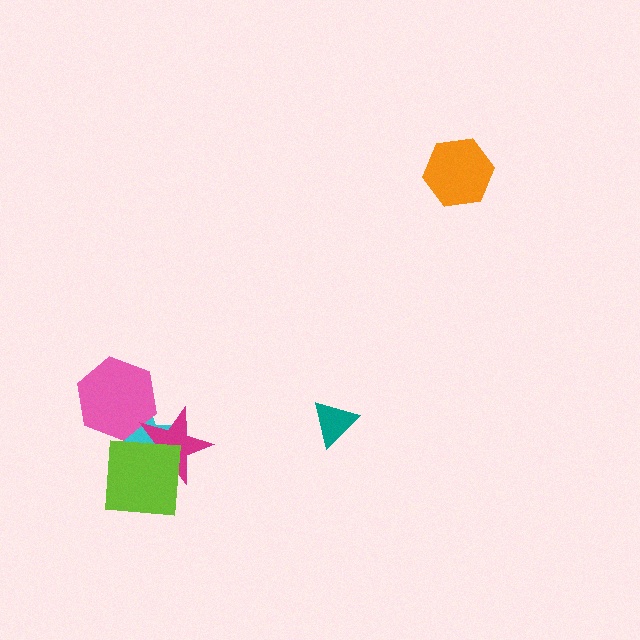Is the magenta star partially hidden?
Yes, it is partially covered by another shape.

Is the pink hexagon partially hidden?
Yes, it is partially covered by another shape.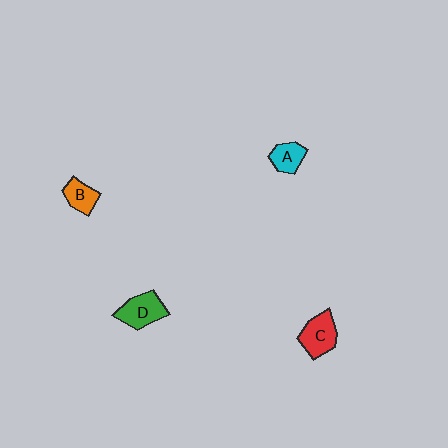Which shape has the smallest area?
Shape B (orange).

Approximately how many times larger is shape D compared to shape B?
Approximately 1.5 times.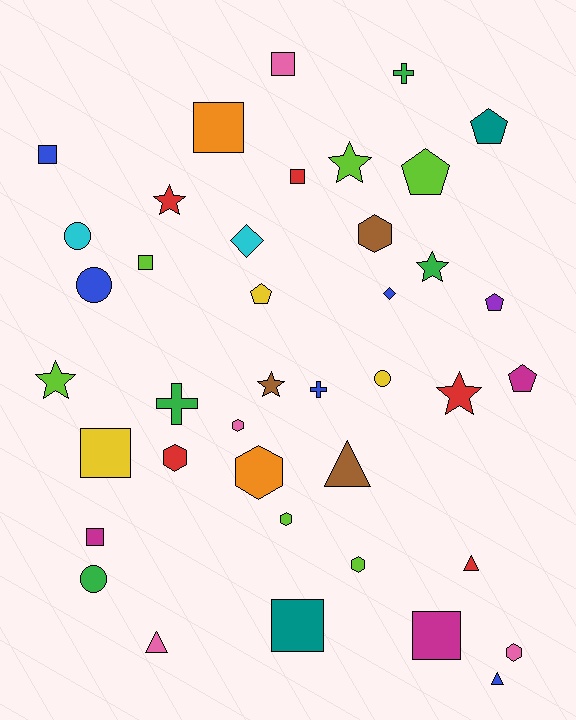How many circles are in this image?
There are 4 circles.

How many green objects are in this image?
There are 4 green objects.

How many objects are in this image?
There are 40 objects.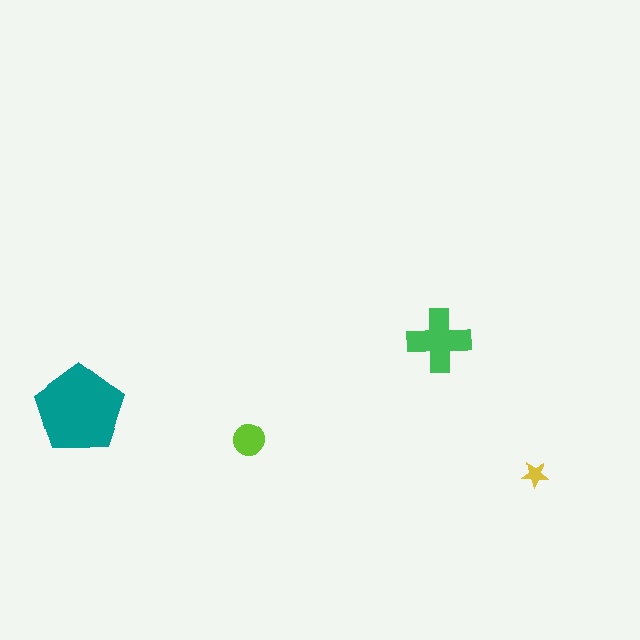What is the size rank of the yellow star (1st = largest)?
4th.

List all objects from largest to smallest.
The teal pentagon, the green cross, the lime circle, the yellow star.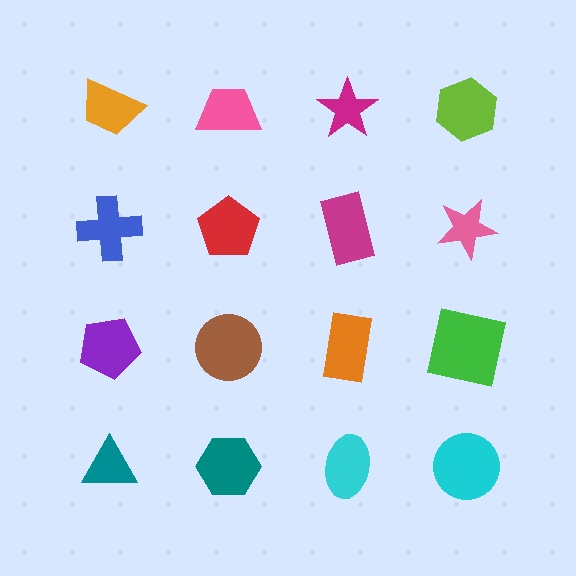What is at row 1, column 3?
A magenta star.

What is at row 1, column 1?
An orange trapezoid.